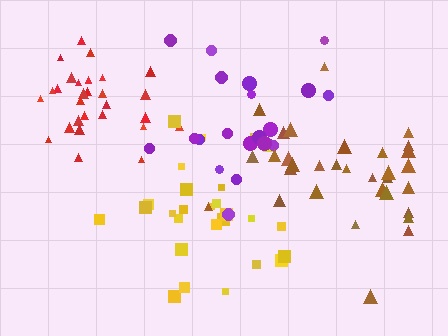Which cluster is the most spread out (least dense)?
Brown.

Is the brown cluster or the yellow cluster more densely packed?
Yellow.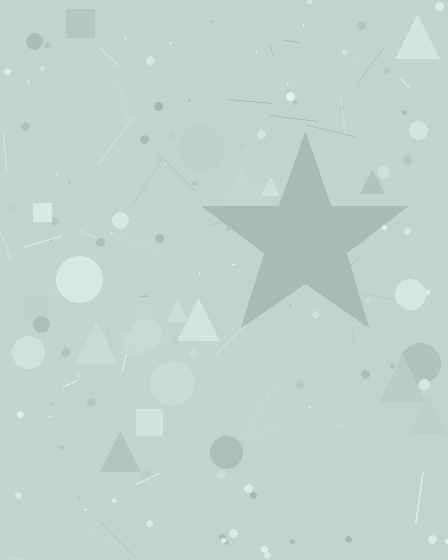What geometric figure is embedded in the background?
A star is embedded in the background.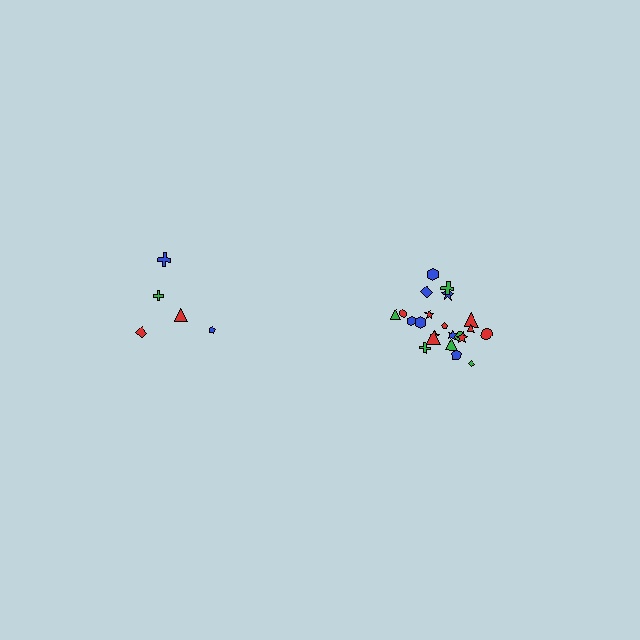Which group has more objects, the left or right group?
The right group.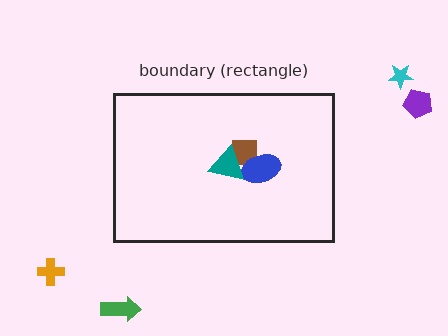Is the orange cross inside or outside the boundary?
Outside.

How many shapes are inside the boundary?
3 inside, 4 outside.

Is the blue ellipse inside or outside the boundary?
Inside.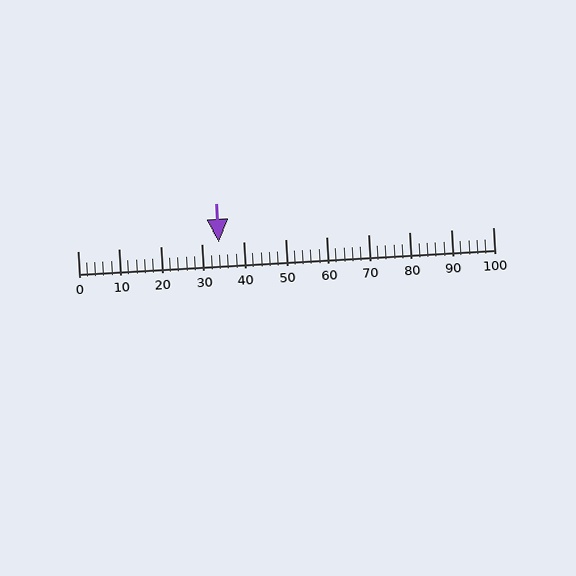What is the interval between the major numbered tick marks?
The major tick marks are spaced 10 units apart.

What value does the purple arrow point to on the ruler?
The purple arrow points to approximately 34.